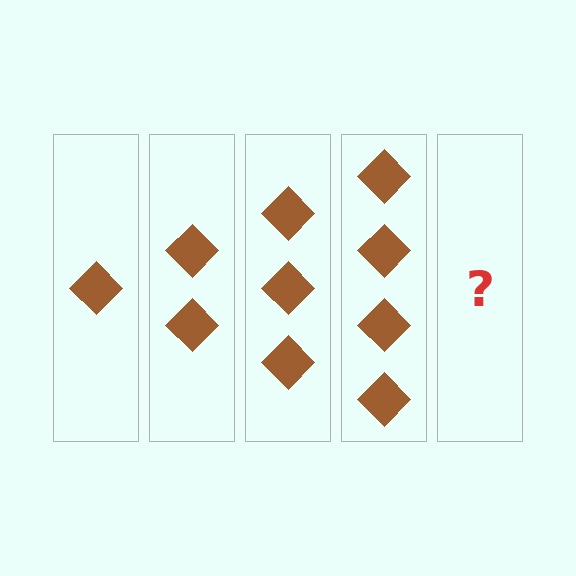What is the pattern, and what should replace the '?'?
The pattern is that each step adds one more diamond. The '?' should be 5 diamonds.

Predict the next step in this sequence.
The next step is 5 diamonds.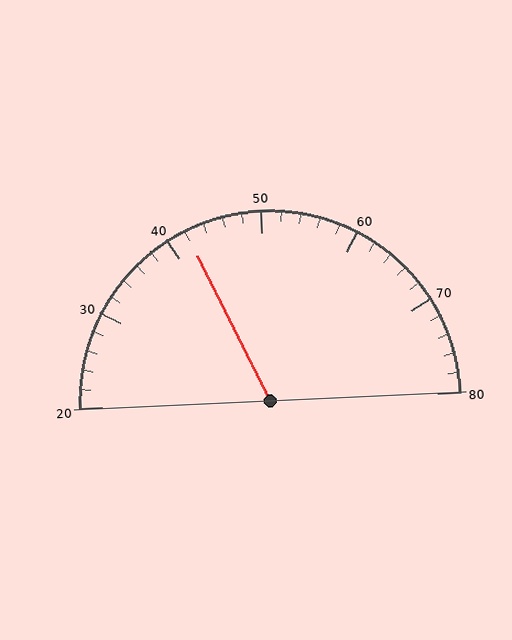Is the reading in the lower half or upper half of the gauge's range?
The reading is in the lower half of the range (20 to 80).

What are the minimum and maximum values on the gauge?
The gauge ranges from 20 to 80.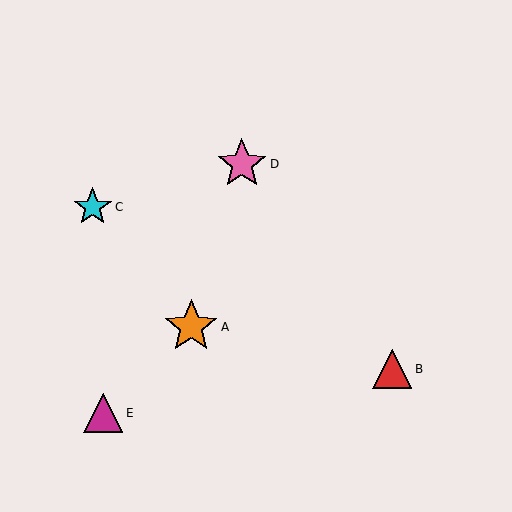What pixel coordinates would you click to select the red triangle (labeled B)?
Click at (392, 369) to select the red triangle B.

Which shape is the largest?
The orange star (labeled A) is the largest.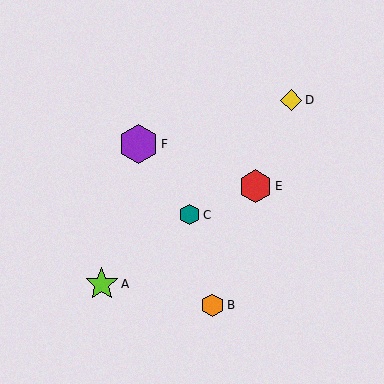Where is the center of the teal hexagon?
The center of the teal hexagon is at (189, 215).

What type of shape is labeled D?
Shape D is a yellow diamond.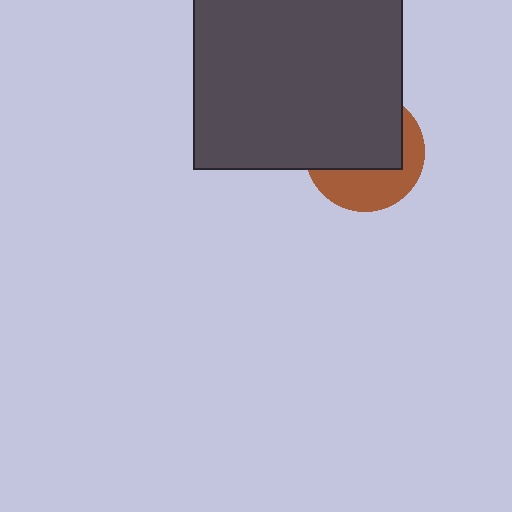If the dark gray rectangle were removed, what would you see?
You would see the complete brown circle.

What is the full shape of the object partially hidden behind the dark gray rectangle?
The partially hidden object is a brown circle.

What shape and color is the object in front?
The object in front is a dark gray rectangle.